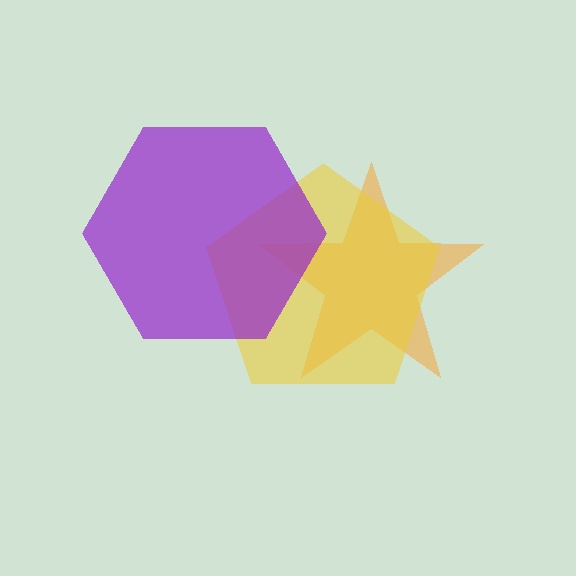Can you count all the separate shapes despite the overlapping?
Yes, there are 3 separate shapes.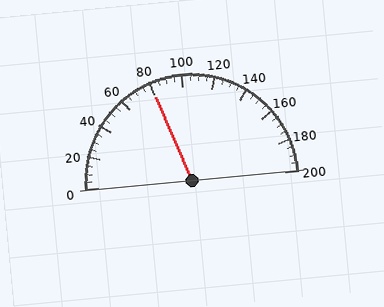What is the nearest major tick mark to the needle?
The nearest major tick mark is 80.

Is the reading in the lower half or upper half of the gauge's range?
The reading is in the lower half of the range (0 to 200).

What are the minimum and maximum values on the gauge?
The gauge ranges from 0 to 200.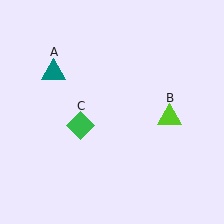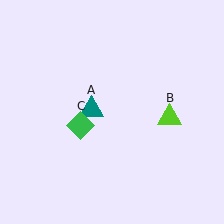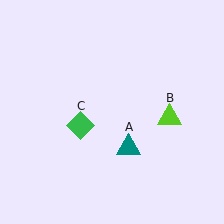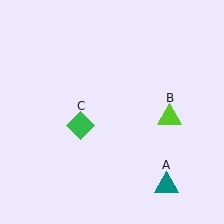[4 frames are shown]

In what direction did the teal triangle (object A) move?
The teal triangle (object A) moved down and to the right.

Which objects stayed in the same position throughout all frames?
Lime triangle (object B) and green diamond (object C) remained stationary.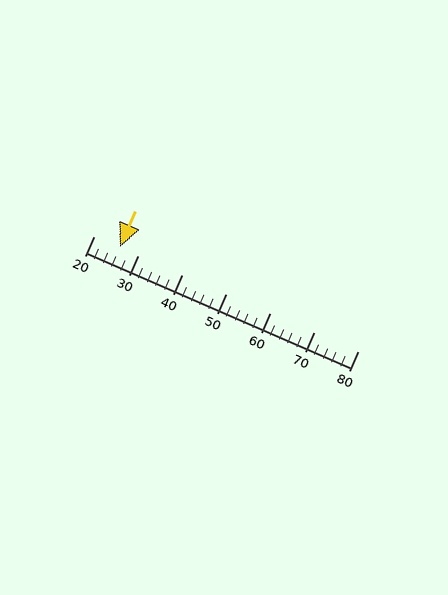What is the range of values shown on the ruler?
The ruler shows values from 20 to 80.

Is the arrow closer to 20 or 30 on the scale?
The arrow is closer to 30.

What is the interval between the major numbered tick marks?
The major tick marks are spaced 10 units apart.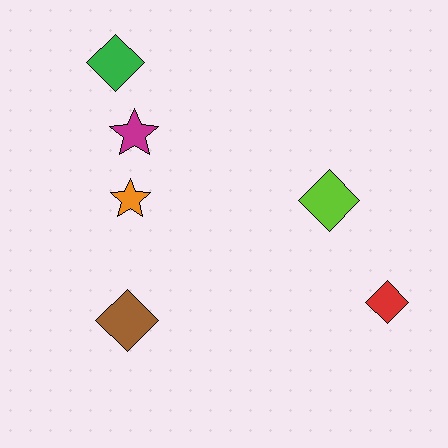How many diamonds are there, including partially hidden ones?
There are 4 diamonds.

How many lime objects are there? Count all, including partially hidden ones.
There is 1 lime object.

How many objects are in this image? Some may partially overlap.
There are 6 objects.